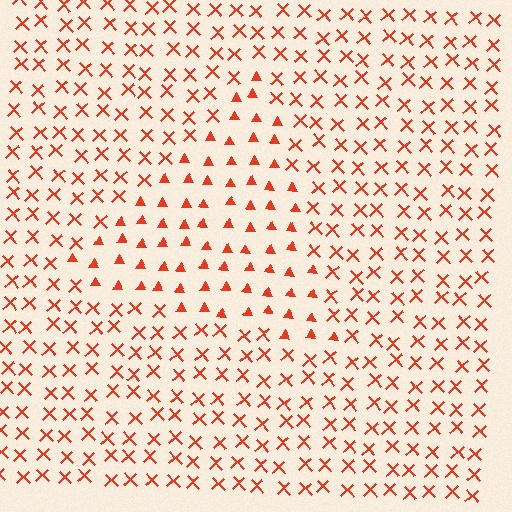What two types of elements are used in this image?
The image uses triangles inside the triangle region and X marks outside it.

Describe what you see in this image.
The image is filled with small red elements arranged in a uniform grid. A triangle-shaped region contains triangles, while the surrounding area contains X marks. The boundary is defined purely by the change in element shape.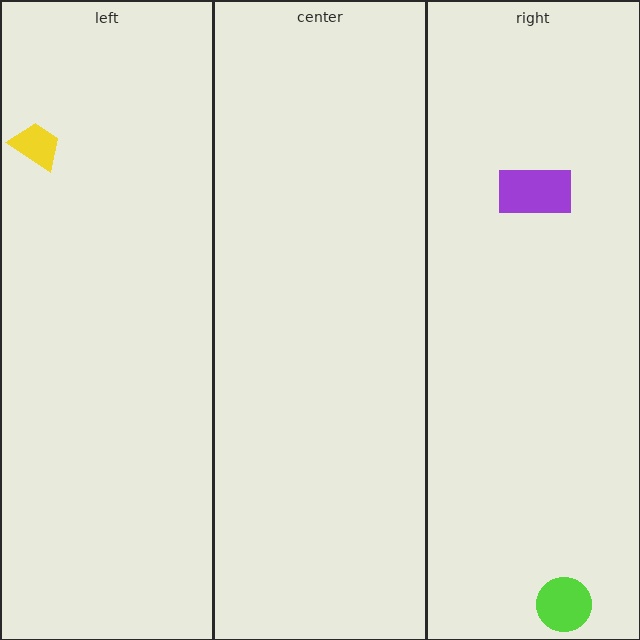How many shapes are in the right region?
2.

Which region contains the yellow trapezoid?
The left region.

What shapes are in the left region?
The yellow trapezoid.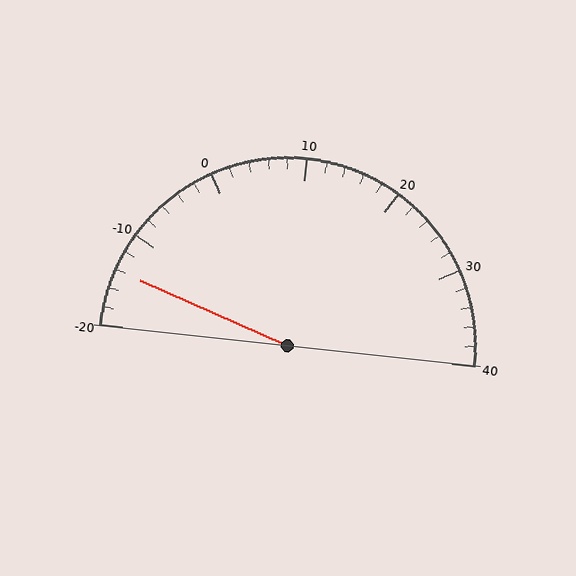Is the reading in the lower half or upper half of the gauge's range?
The reading is in the lower half of the range (-20 to 40).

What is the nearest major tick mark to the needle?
The nearest major tick mark is -10.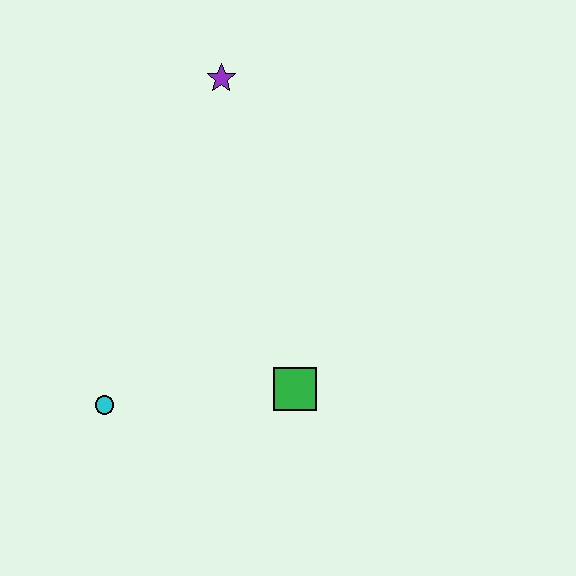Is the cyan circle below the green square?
Yes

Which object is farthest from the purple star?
The cyan circle is farthest from the purple star.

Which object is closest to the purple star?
The green square is closest to the purple star.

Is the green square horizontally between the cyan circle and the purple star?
No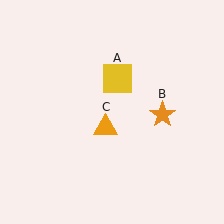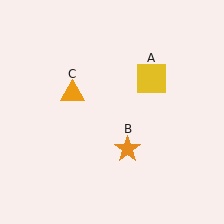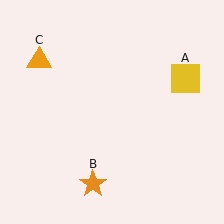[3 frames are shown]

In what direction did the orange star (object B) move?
The orange star (object B) moved down and to the left.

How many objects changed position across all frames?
3 objects changed position: yellow square (object A), orange star (object B), orange triangle (object C).